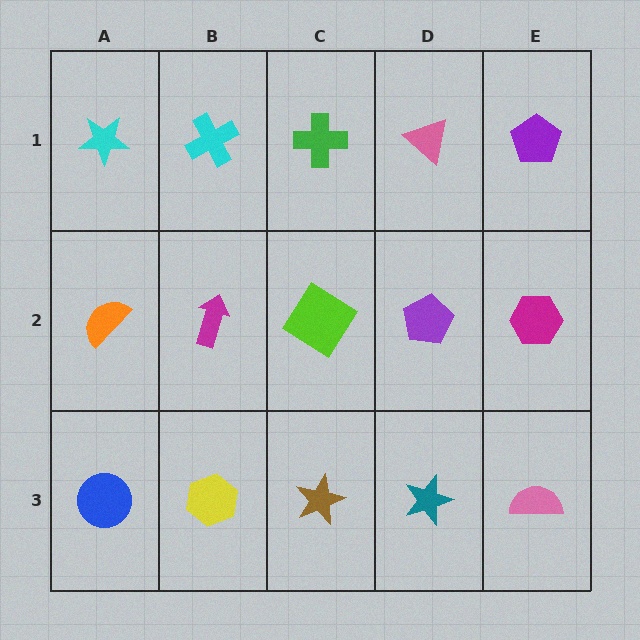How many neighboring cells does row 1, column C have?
3.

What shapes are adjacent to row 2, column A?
A cyan star (row 1, column A), a blue circle (row 3, column A), a magenta arrow (row 2, column B).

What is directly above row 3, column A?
An orange semicircle.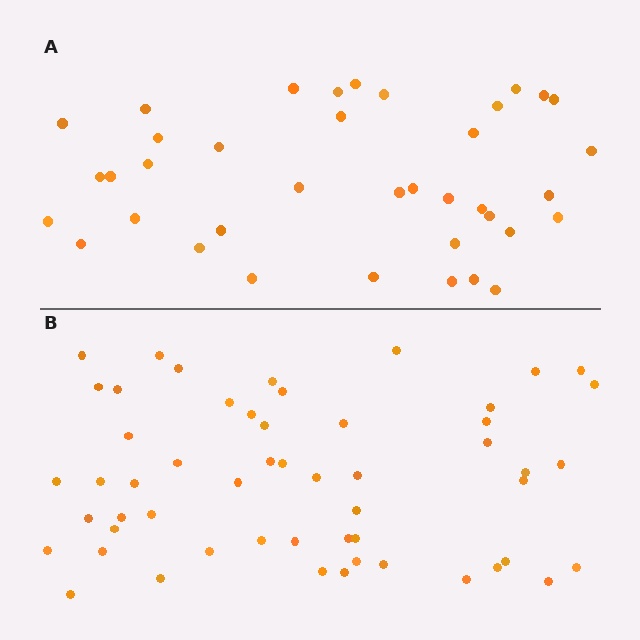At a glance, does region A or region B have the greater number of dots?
Region B (the bottom region) has more dots.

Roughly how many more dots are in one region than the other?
Region B has approximately 15 more dots than region A.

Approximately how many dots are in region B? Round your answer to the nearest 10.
About 50 dots. (The exact count is 54, which rounds to 50.)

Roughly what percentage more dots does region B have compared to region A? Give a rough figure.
About 40% more.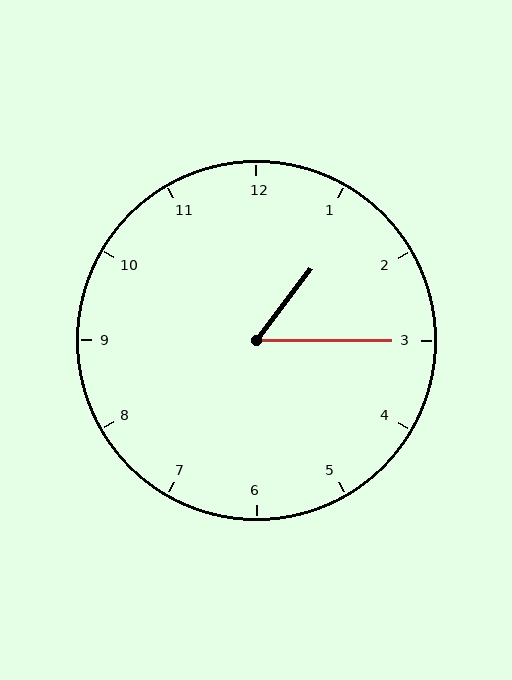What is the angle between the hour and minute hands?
Approximately 52 degrees.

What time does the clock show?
1:15.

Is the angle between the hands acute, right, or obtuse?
It is acute.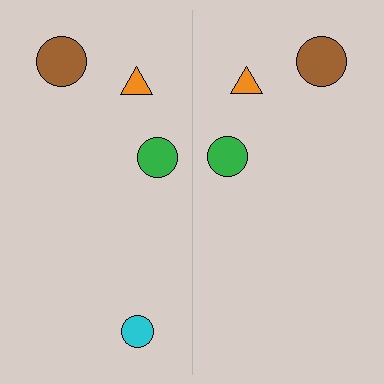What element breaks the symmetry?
A cyan circle is missing from the right side.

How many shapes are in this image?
There are 7 shapes in this image.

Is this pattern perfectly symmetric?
No, the pattern is not perfectly symmetric. A cyan circle is missing from the right side.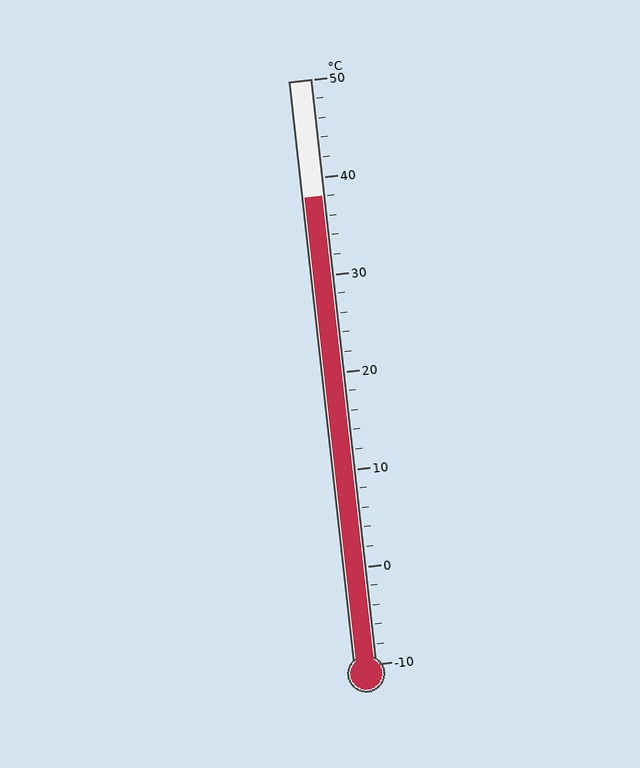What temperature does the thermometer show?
The thermometer shows approximately 38°C.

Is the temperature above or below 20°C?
The temperature is above 20°C.